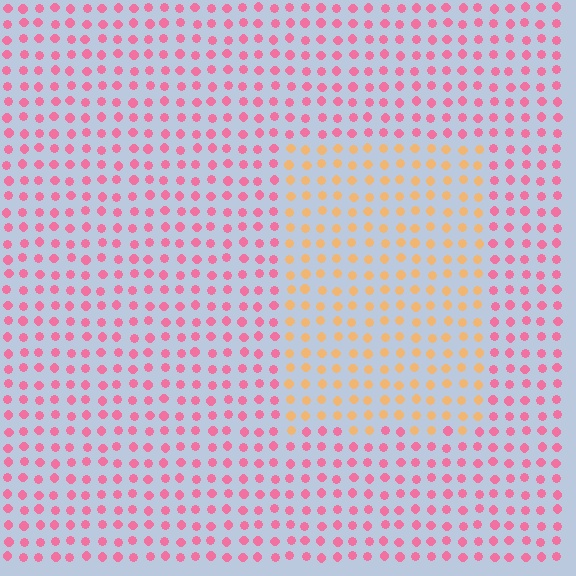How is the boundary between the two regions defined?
The boundary is defined purely by a slight shift in hue (about 54 degrees). Spacing, size, and orientation are identical on both sides.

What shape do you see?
I see a rectangle.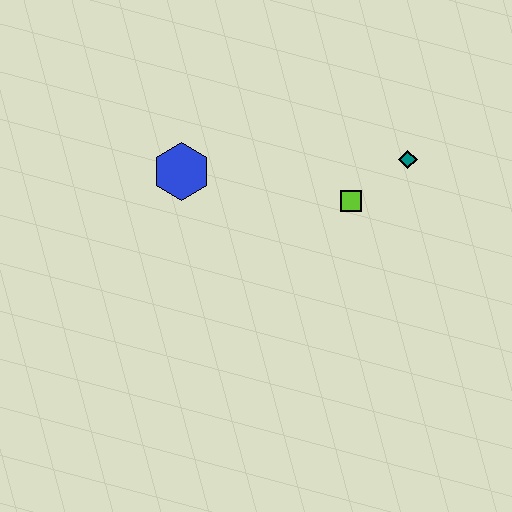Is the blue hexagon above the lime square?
Yes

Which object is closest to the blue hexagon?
The lime square is closest to the blue hexagon.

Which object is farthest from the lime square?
The blue hexagon is farthest from the lime square.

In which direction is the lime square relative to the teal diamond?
The lime square is to the left of the teal diamond.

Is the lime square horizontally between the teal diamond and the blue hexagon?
Yes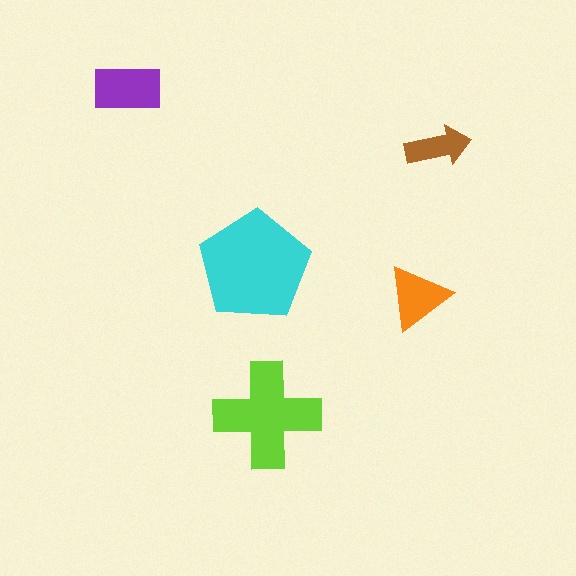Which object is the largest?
The cyan pentagon.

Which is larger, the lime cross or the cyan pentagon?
The cyan pentagon.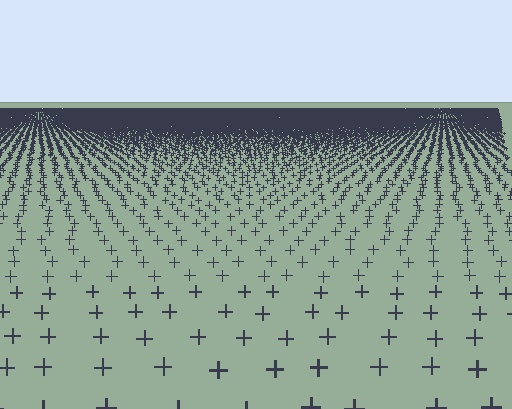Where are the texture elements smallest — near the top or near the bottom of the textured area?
Near the top.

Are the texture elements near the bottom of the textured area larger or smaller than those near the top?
Larger. Near the bottom, elements are closer to the viewer and appear at a bigger on-screen size.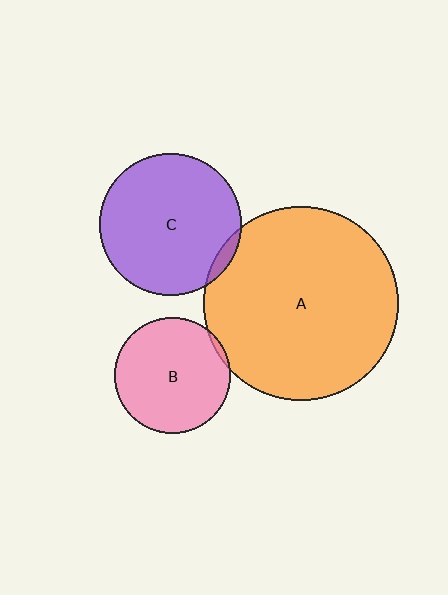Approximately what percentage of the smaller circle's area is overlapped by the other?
Approximately 5%.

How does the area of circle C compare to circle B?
Approximately 1.5 times.